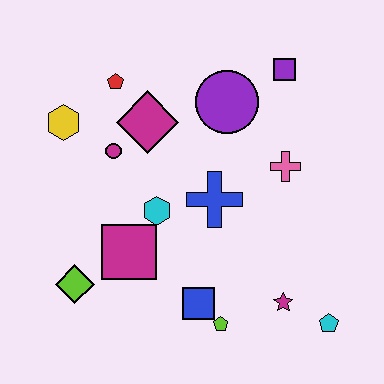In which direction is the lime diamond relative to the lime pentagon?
The lime diamond is to the left of the lime pentagon.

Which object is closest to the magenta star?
The cyan pentagon is closest to the magenta star.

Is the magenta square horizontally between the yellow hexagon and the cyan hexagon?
Yes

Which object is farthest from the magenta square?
The purple square is farthest from the magenta square.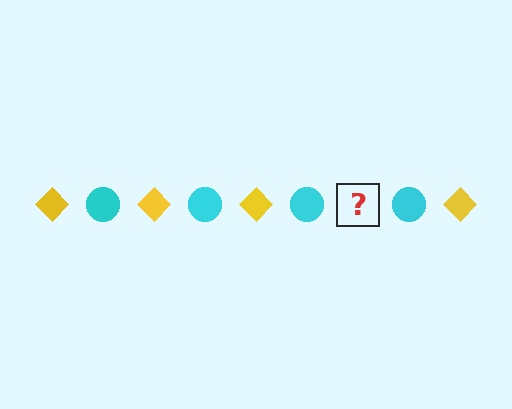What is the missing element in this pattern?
The missing element is a yellow diamond.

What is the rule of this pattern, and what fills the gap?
The rule is that the pattern alternates between yellow diamond and cyan circle. The gap should be filled with a yellow diamond.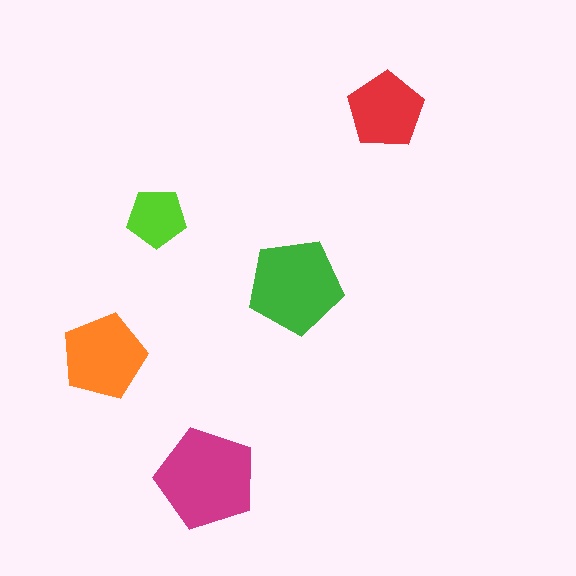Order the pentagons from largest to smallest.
the magenta one, the green one, the orange one, the red one, the lime one.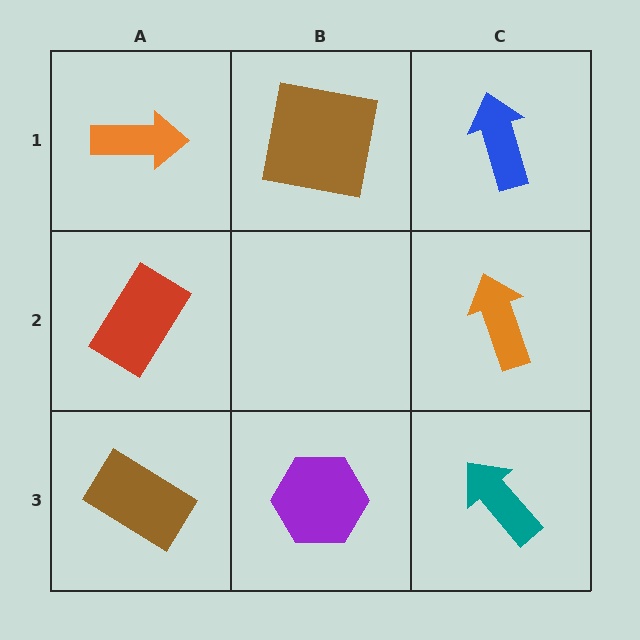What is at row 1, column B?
A brown square.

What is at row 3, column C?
A teal arrow.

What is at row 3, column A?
A brown rectangle.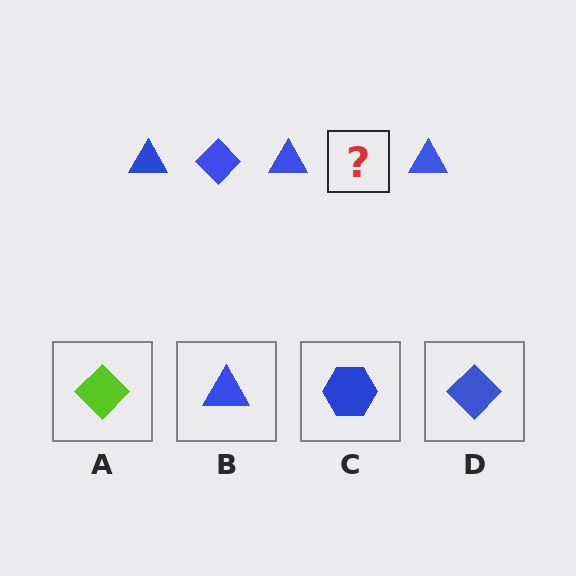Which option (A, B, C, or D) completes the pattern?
D.